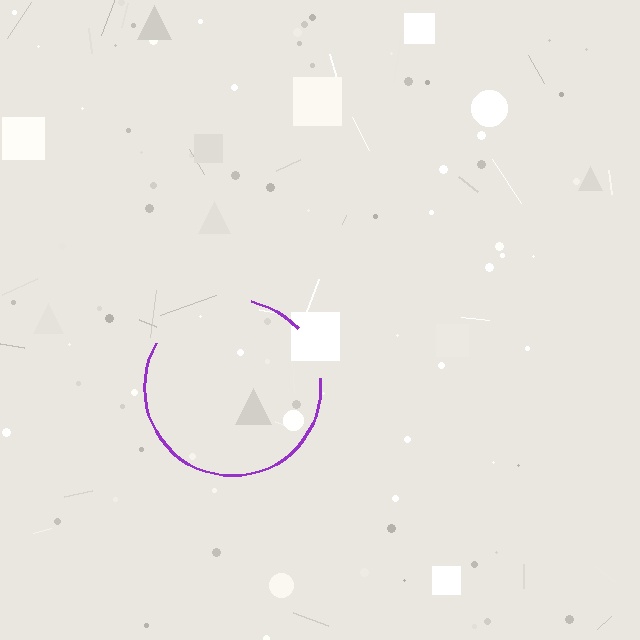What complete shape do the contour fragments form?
The contour fragments form a circle.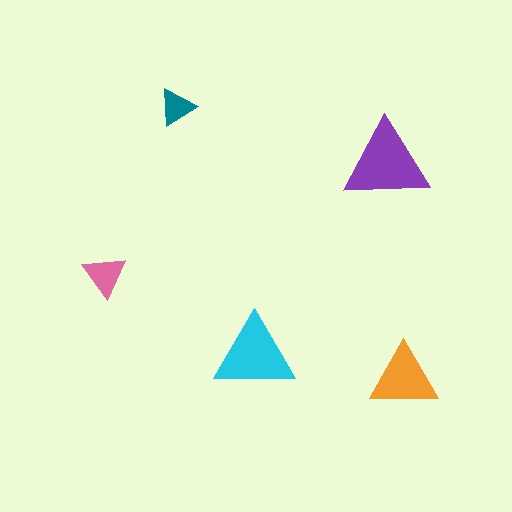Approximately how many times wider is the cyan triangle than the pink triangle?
About 2 times wider.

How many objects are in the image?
There are 5 objects in the image.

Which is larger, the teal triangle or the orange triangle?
The orange one.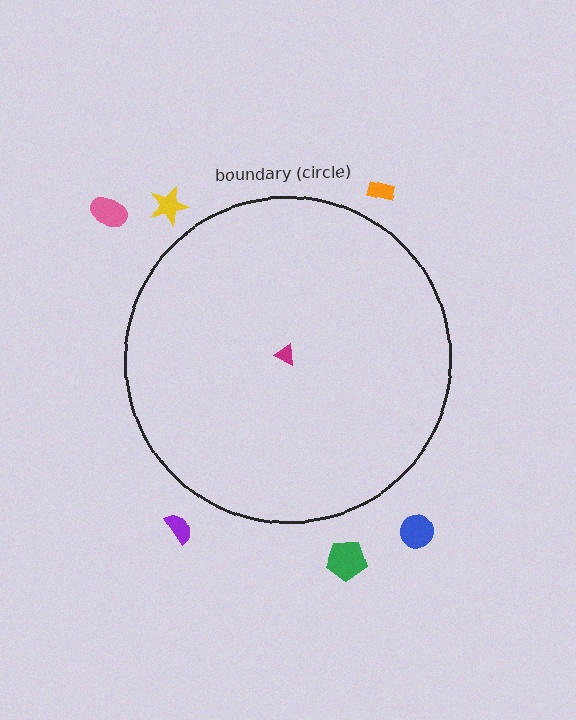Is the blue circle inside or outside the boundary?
Outside.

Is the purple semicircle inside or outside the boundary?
Outside.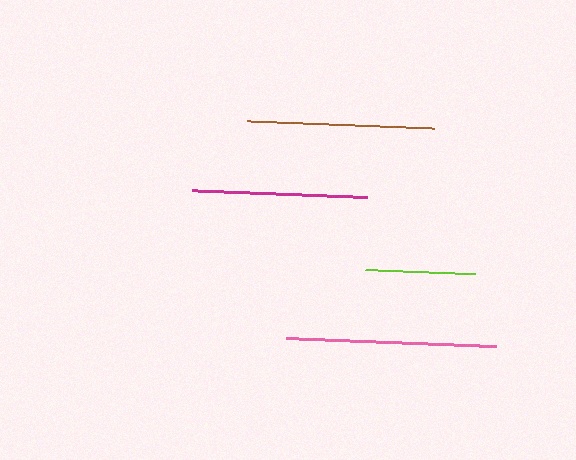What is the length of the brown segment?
The brown segment is approximately 187 pixels long.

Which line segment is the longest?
The pink line is the longest at approximately 211 pixels.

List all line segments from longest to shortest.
From longest to shortest: pink, brown, magenta, lime.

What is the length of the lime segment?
The lime segment is approximately 110 pixels long.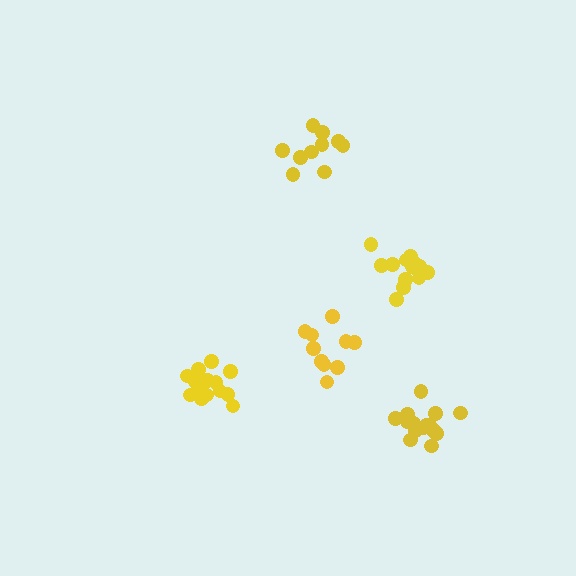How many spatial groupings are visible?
There are 5 spatial groupings.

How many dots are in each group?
Group 1: 16 dots, Group 2: 10 dots, Group 3: 10 dots, Group 4: 15 dots, Group 5: 14 dots (65 total).